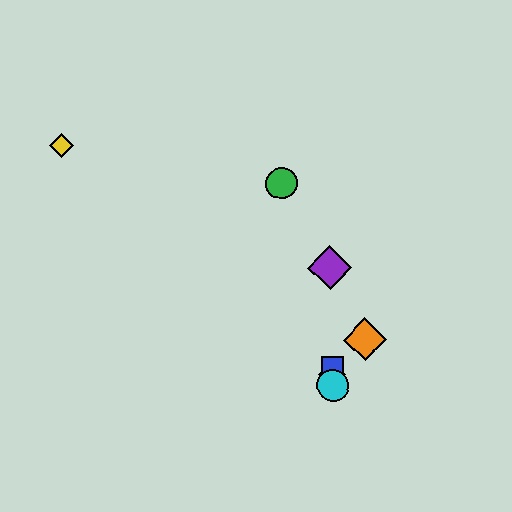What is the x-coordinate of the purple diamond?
The purple diamond is at x≈330.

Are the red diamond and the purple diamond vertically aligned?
Yes, both are at x≈332.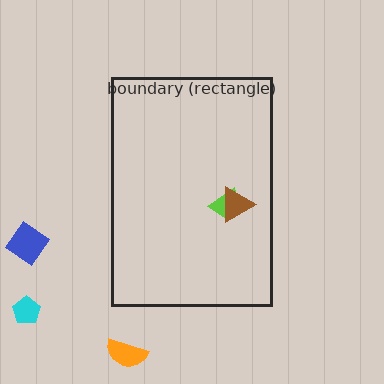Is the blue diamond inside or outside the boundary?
Outside.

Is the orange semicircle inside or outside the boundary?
Outside.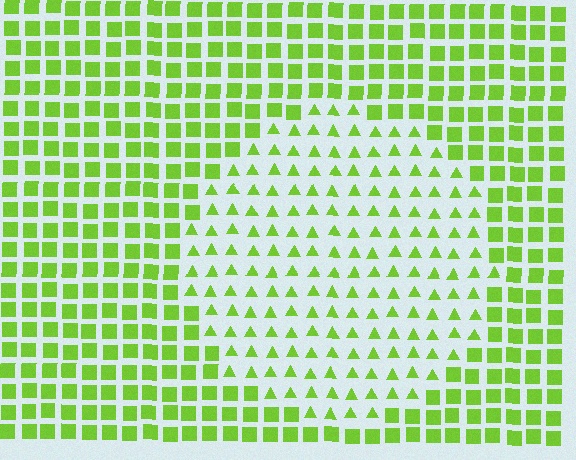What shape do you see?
I see a circle.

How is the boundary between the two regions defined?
The boundary is defined by a change in element shape: triangles inside vs. squares outside. All elements share the same color and spacing.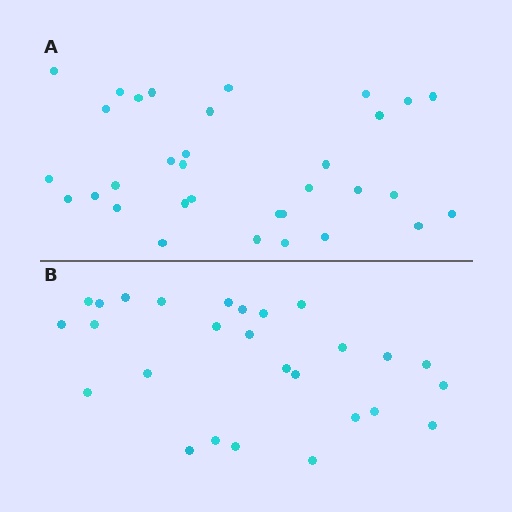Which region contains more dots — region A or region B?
Region A (the top region) has more dots.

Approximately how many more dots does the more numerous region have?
Region A has about 6 more dots than region B.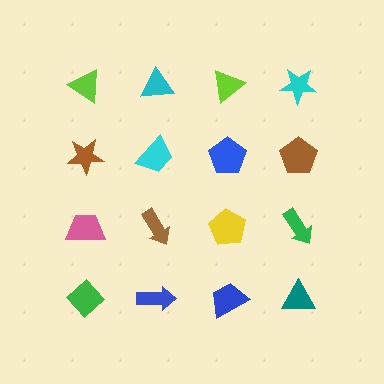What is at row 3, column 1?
A pink trapezoid.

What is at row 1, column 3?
A lime triangle.